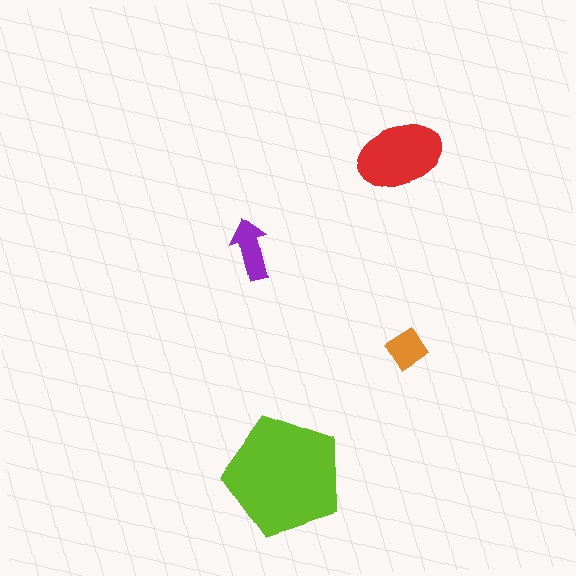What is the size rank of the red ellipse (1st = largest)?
2nd.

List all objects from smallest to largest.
The orange diamond, the purple arrow, the red ellipse, the lime pentagon.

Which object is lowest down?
The lime pentagon is bottommost.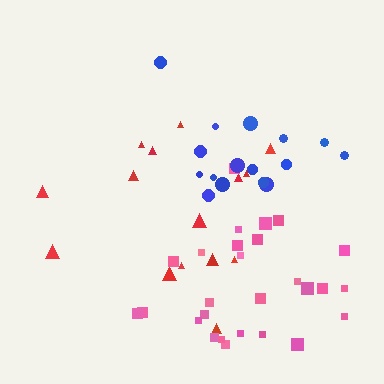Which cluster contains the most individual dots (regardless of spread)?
Pink (27).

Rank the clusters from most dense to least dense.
blue, pink, red.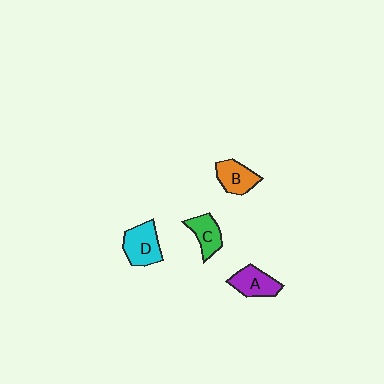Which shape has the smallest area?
Shape C (green).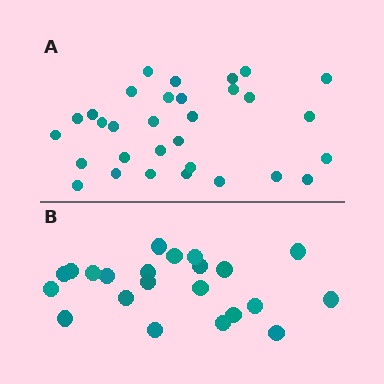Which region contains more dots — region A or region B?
Region A (the top region) has more dots.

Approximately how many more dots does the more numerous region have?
Region A has roughly 8 or so more dots than region B.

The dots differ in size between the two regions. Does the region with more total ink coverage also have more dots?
No. Region B has more total ink coverage because its dots are larger, but region A actually contains more individual dots. Total area can be misleading — the number of items is what matters here.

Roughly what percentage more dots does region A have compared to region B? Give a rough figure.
About 40% more.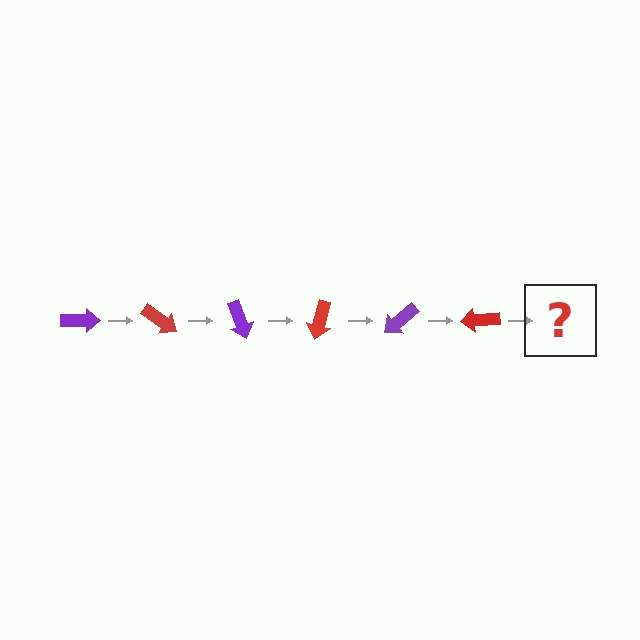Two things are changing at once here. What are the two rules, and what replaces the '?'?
The two rules are that it rotates 35 degrees each step and the color cycles through purple and red. The '?' should be a purple arrow, rotated 210 degrees from the start.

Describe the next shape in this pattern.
It should be a purple arrow, rotated 210 degrees from the start.